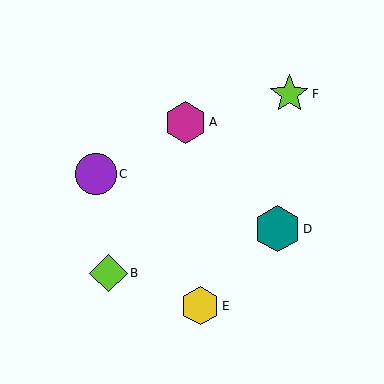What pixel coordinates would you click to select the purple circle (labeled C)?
Click at (96, 174) to select the purple circle C.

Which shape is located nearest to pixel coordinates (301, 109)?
The lime star (labeled F) at (289, 94) is nearest to that location.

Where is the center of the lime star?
The center of the lime star is at (289, 94).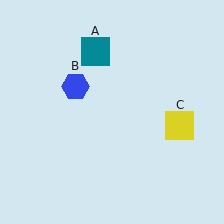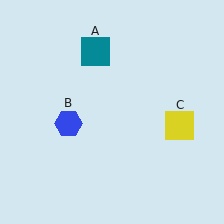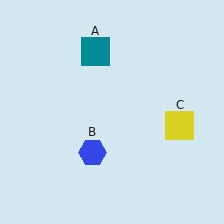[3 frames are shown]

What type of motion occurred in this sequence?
The blue hexagon (object B) rotated counterclockwise around the center of the scene.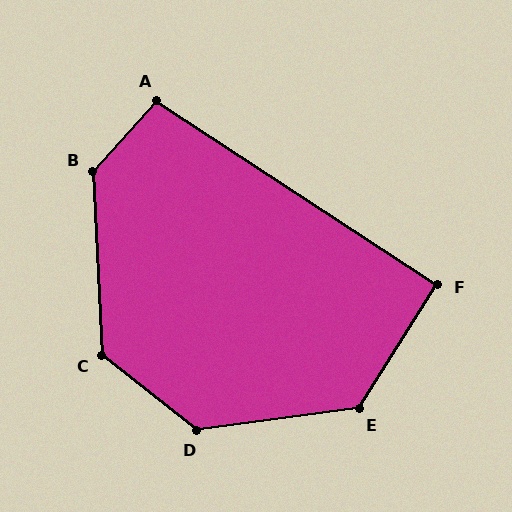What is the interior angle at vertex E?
Approximately 130 degrees (obtuse).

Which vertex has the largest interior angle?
B, at approximately 135 degrees.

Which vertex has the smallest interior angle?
F, at approximately 91 degrees.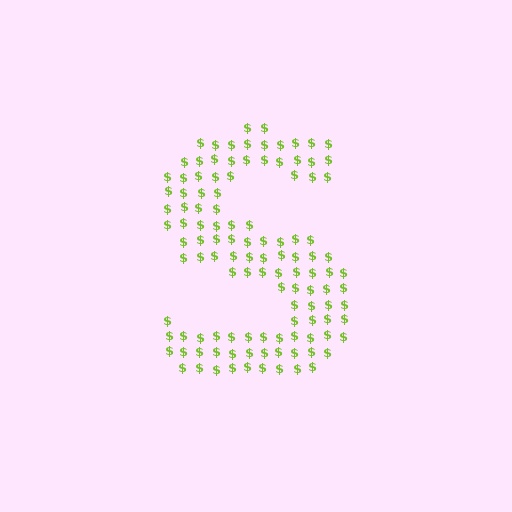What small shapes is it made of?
It is made of small dollar signs.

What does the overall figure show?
The overall figure shows the letter S.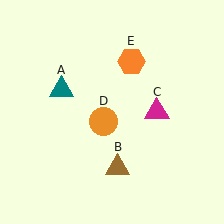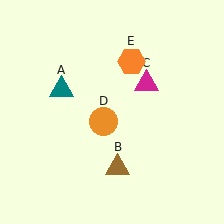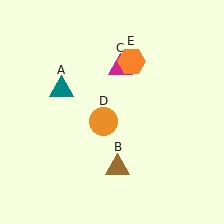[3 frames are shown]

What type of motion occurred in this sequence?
The magenta triangle (object C) rotated counterclockwise around the center of the scene.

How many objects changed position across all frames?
1 object changed position: magenta triangle (object C).